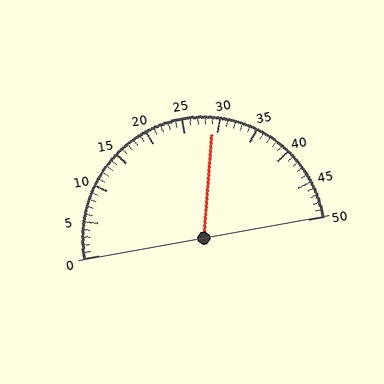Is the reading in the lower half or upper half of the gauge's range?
The reading is in the upper half of the range (0 to 50).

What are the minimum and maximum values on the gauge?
The gauge ranges from 0 to 50.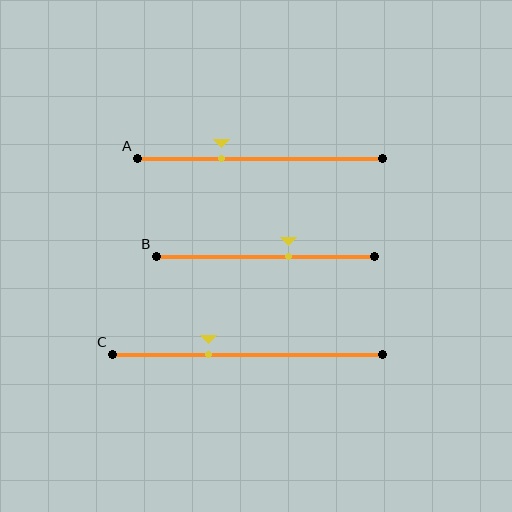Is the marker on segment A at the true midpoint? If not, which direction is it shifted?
No, the marker on segment A is shifted to the left by about 16% of the segment length.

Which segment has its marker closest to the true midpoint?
Segment B has its marker closest to the true midpoint.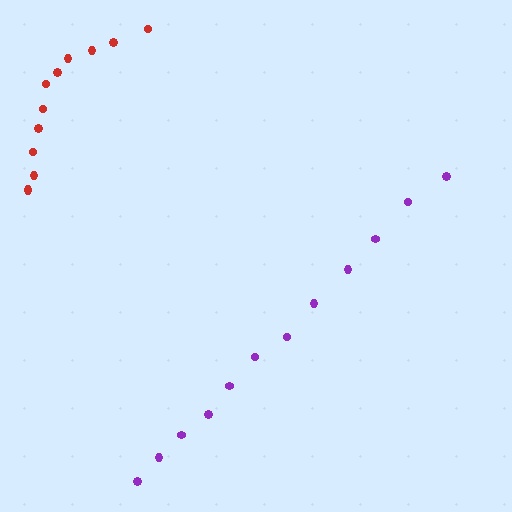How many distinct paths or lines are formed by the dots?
There are 2 distinct paths.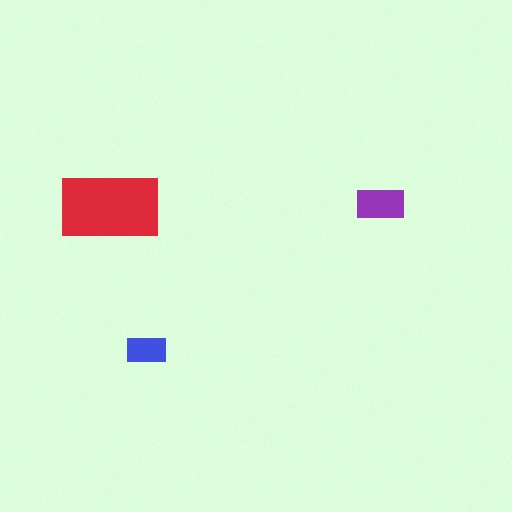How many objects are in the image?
There are 3 objects in the image.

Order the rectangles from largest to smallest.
the red one, the purple one, the blue one.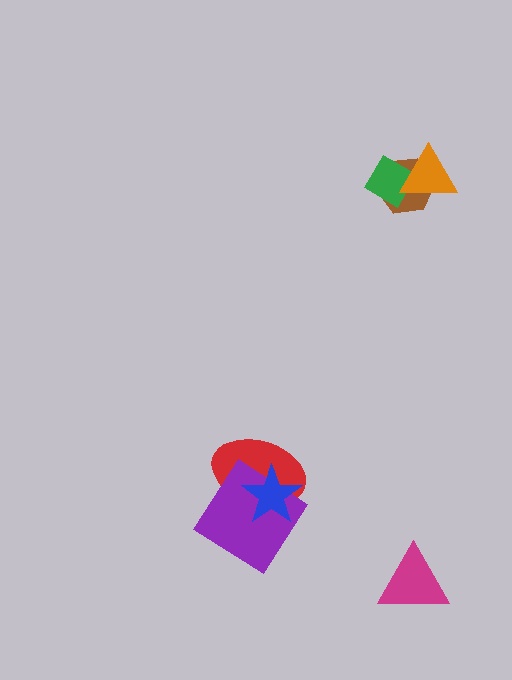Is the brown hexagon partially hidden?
Yes, it is partially covered by another shape.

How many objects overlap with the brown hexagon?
2 objects overlap with the brown hexagon.